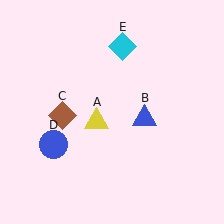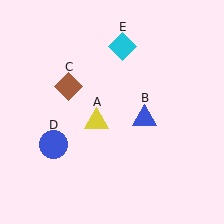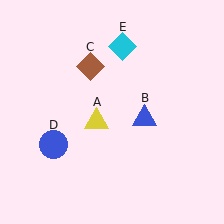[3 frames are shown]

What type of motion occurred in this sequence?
The brown diamond (object C) rotated clockwise around the center of the scene.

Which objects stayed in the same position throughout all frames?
Yellow triangle (object A) and blue triangle (object B) and blue circle (object D) and cyan diamond (object E) remained stationary.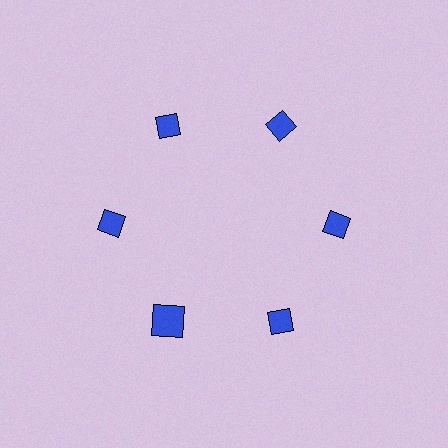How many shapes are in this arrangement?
There are 6 shapes arranged in a ring pattern.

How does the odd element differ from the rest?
It has a different shape: square instead of diamond.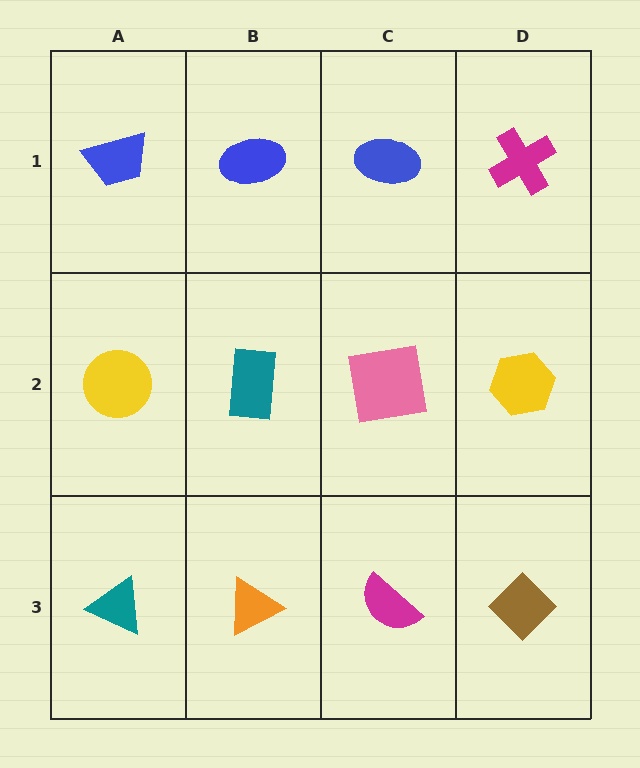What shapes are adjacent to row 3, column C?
A pink square (row 2, column C), an orange triangle (row 3, column B), a brown diamond (row 3, column D).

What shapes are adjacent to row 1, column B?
A teal rectangle (row 2, column B), a blue trapezoid (row 1, column A), a blue ellipse (row 1, column C).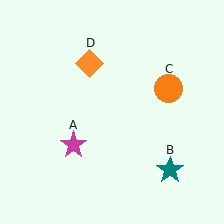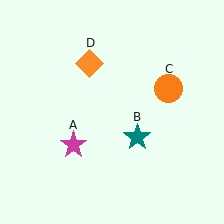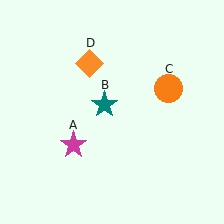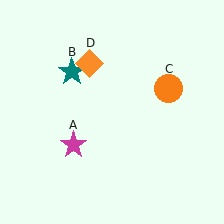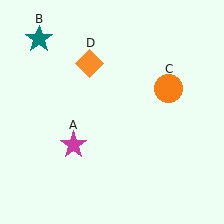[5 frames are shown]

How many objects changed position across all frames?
1 object changed position: teal star (object B).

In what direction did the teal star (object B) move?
The teal star (object B) moved up and to the left.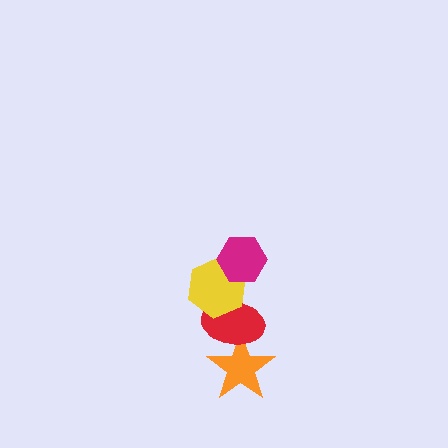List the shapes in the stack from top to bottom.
From top to bottom: the magenta hexagon, the yellow hexagon, the red ellipse, the orange star.